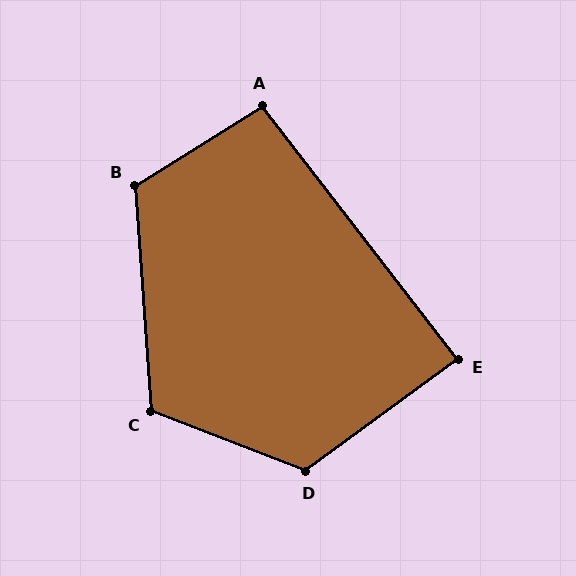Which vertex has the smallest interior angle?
E, at approximately 89 degrees.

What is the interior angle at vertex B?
Approximately 118 degrees (obtuse).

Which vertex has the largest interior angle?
D, at approximately 122 degrees.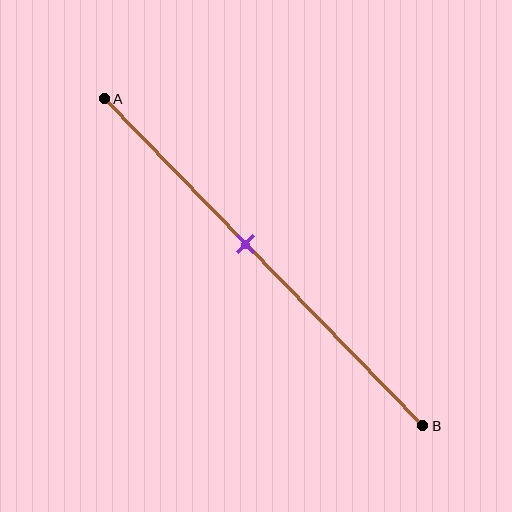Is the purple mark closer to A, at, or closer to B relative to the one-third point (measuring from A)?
The purple mark is closer to point B than the one-third point of segment AB.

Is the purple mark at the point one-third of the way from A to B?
No, the mark is at about 45% from A, not at the 33% one-third point.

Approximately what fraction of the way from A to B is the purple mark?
The purple mark is approximately 45% of the way from A to B.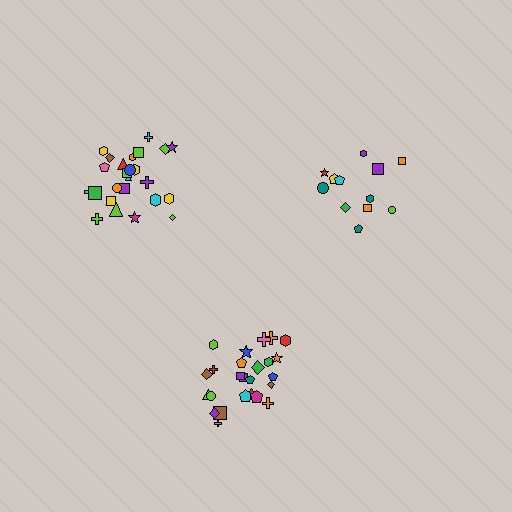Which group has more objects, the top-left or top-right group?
The top-left group.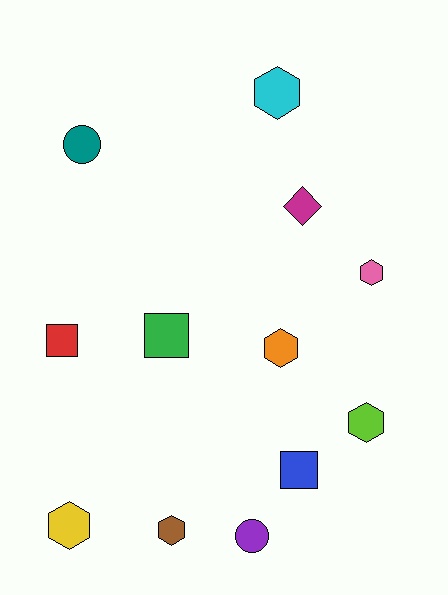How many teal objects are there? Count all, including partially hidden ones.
There is 1 teal object.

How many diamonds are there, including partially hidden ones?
There is 1 diamond.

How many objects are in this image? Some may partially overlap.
There are 12 objects.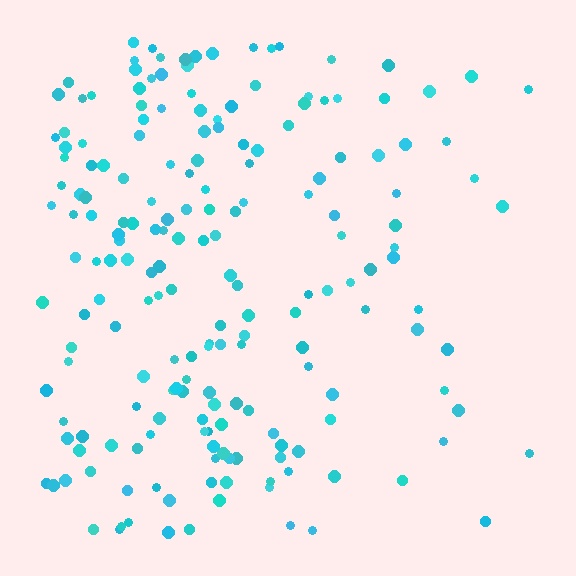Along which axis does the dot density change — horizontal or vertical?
Horizontal.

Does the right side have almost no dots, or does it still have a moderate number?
Still a moderate number, just noticeably fewer than the left.